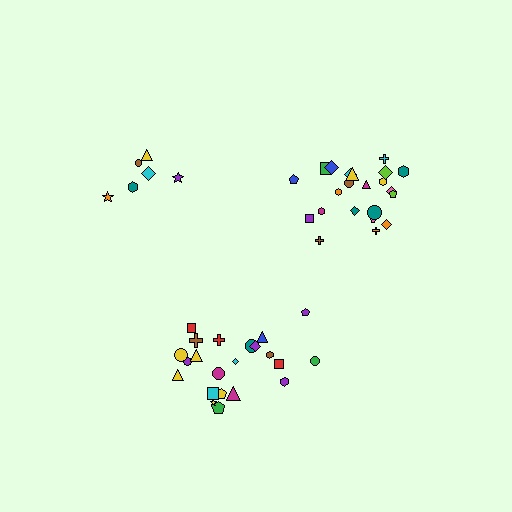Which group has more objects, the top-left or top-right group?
The top-right group.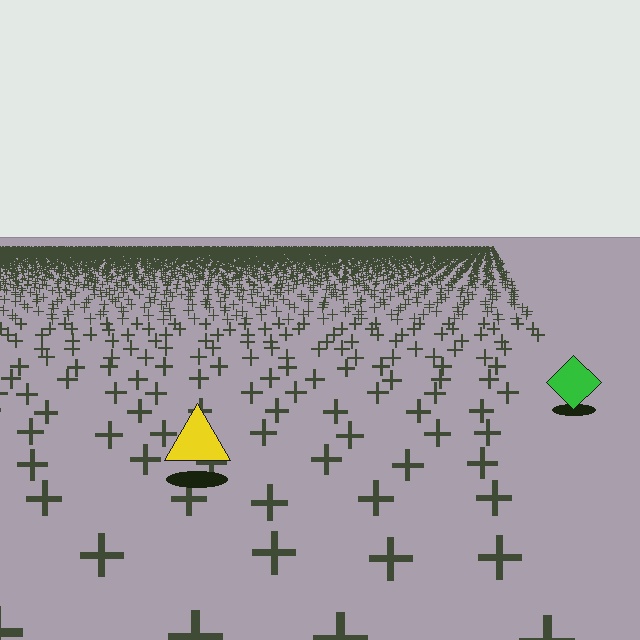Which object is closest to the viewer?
The yellow triangle is closest. The texture marks near it are larger and more spread out.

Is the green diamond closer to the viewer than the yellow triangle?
No. The yellow triangle is closer — you can tell from the texture gradient: the ground texture is coarser near it.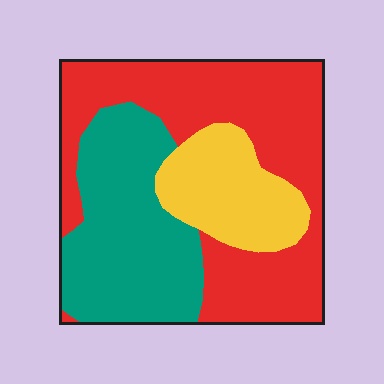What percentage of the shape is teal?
Teal takes up about one third (1/3) of the shape.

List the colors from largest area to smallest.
From largest to smallest: red, teal, yellow.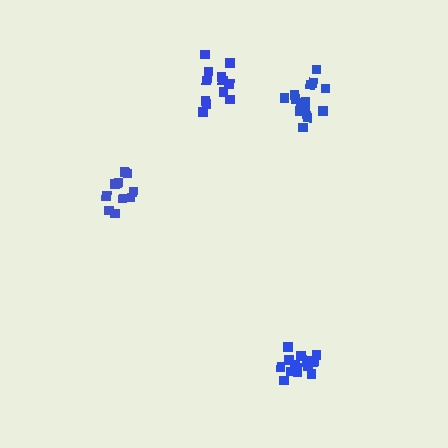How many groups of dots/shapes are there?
There are 4 groups.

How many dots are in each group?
Group 1: 16 dots, Group 2: 12 dots, Group 3: 15 dots, Group 4: 12 dots (55 total).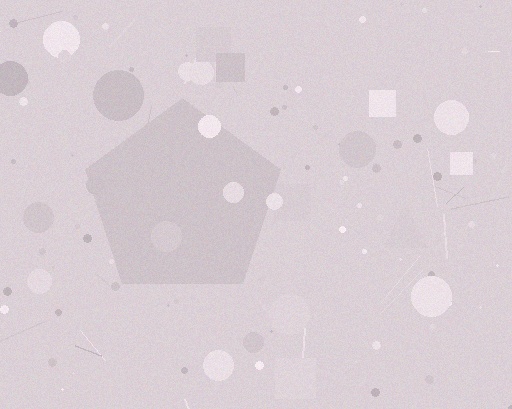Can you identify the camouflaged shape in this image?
The camouflaged shape is a pentagon.